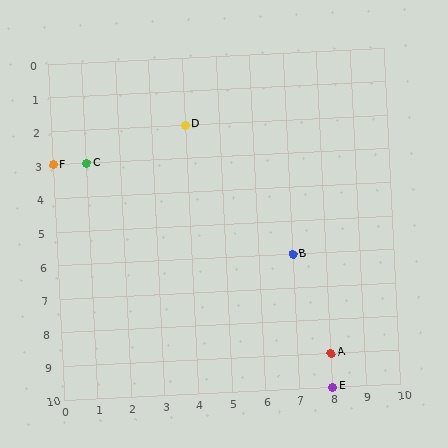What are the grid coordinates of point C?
Point C is at grid coordinates (1, 3).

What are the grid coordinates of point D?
Point D is at grid coordinates (4, 2).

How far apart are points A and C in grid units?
Points A and C are 7 columns and 6 rows apart (about 9.2 grid units diagonally).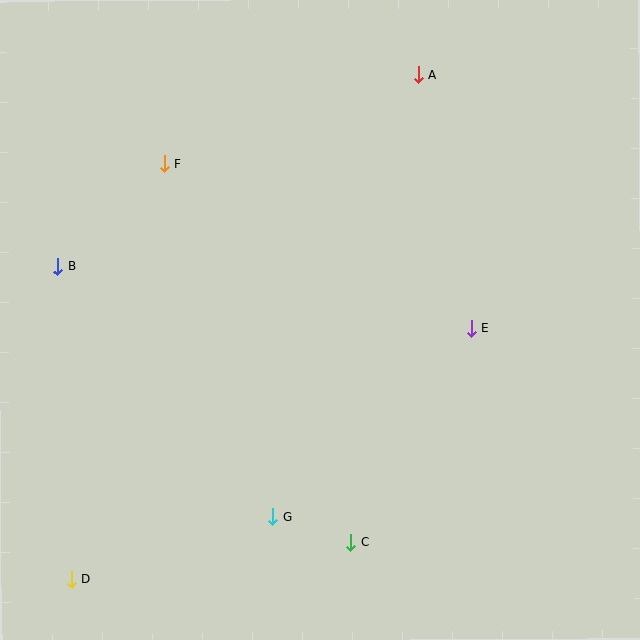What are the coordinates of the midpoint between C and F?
The midpoint between C and F is at (258, 353).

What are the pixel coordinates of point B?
Point B is at (57, 267).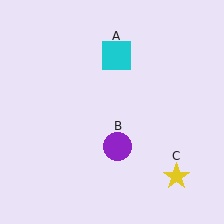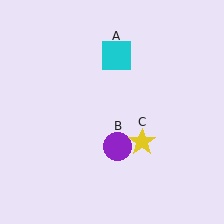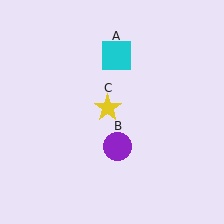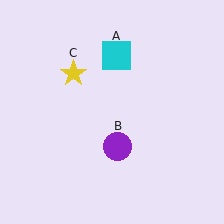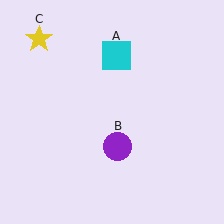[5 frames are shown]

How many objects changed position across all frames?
1 object changed position: yellow star (object C).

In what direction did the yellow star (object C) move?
The yellow star (object C) moved up and to the left.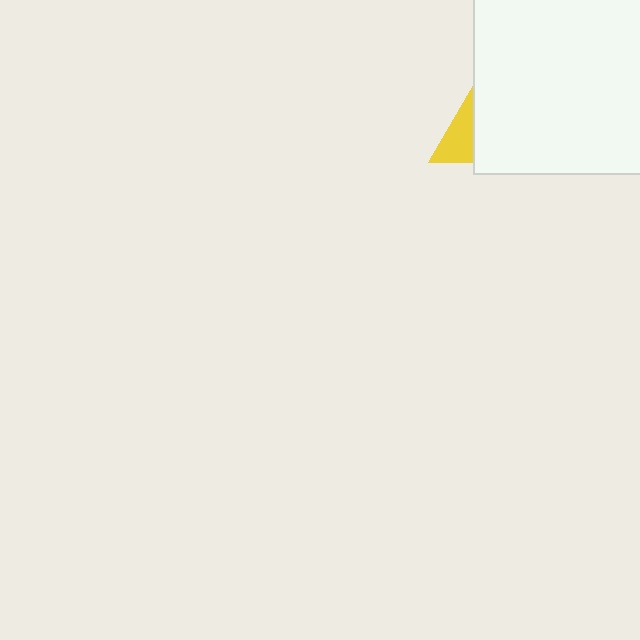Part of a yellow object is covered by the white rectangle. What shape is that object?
It is a triangle.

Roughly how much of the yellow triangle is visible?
A small part of it is visible (roughly 37%).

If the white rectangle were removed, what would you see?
You would see the complete yellow triangle.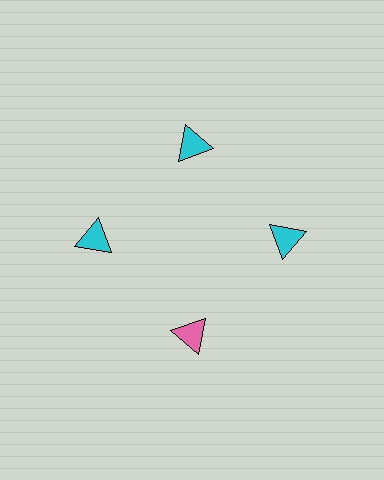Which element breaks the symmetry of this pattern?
The pink triangle at roughly the 6 o'clock position breaks the symmetry. All other shapes are cyan triangles.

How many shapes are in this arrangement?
There are 4 shapes arranged in a ring pattern.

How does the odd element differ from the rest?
It has a different color: pink instead of cyan.